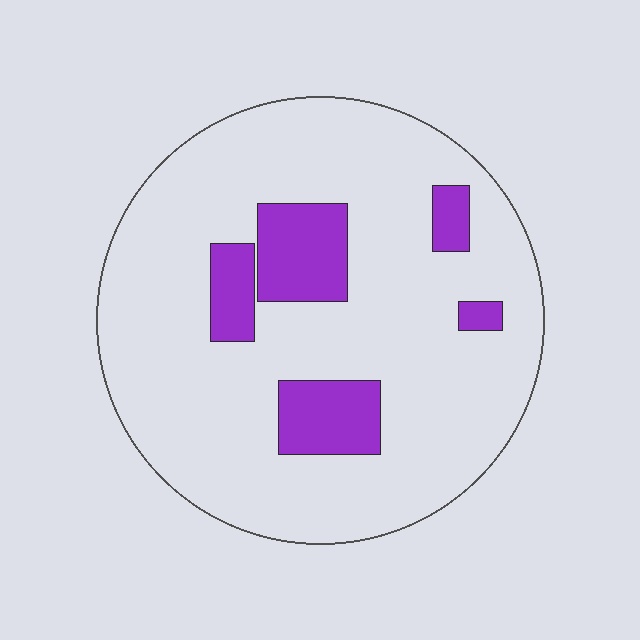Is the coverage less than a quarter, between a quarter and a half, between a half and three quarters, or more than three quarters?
Less than a quarter.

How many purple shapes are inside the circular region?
5.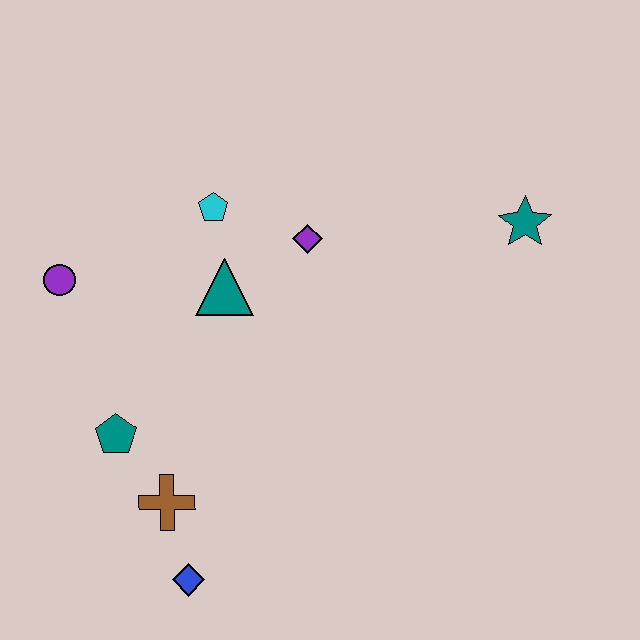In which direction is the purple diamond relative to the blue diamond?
The purple diamond is above the blue diamond.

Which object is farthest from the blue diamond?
The teal star is farthest from the blue diamond.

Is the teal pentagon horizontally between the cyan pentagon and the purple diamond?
No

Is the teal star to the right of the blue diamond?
Yes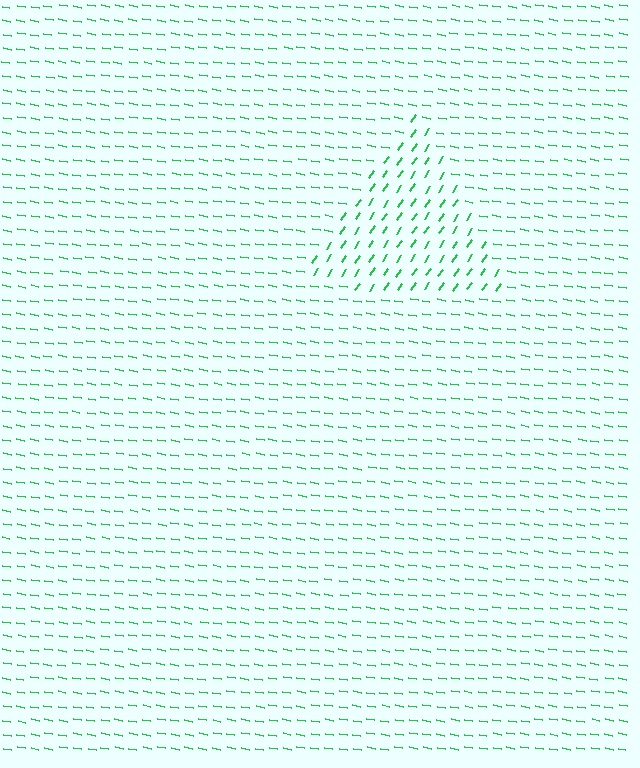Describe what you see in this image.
The image is filled with small green line segments. A triangle region in the image has lines oriented differently from the surrounding lines, creating a visible texture boundary.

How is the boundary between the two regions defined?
The boundary is defined purely by a change in line orientation (approximately 66 degrees difference). All lines are the same color and thickness.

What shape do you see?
I see a triangle.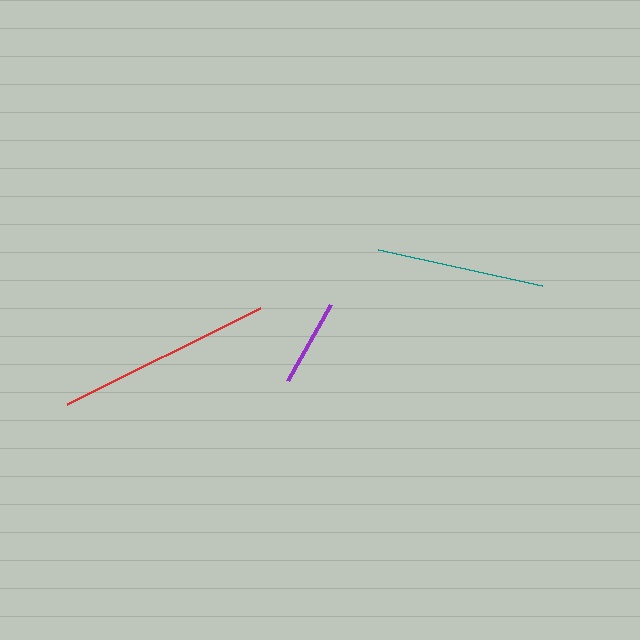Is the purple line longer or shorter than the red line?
The red line is longer than the purple line.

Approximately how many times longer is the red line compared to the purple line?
The red line is approximately 2.5 times the length of the purple line.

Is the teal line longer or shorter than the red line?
The red line is longer than the teal line.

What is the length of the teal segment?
The teal segment is approximately 168 pixels long.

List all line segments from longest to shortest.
From longest to shortest: red, teal, purple.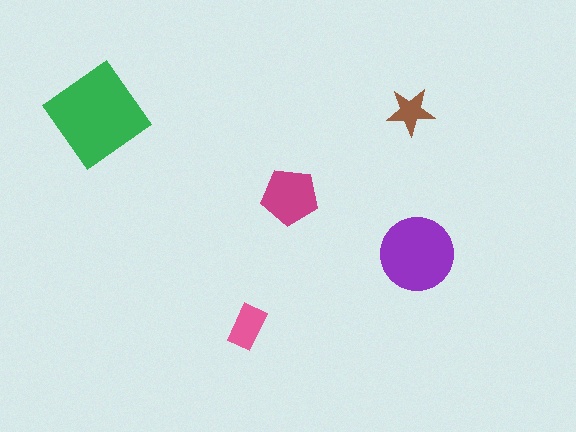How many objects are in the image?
There are 5 objects in the image.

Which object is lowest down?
The pink rectangle is bottommost.